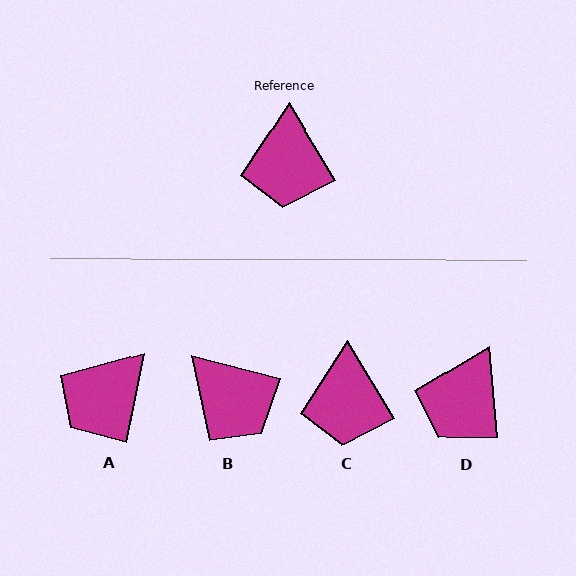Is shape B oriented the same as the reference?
No, it is off by about 44 degrees.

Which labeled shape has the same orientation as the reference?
C.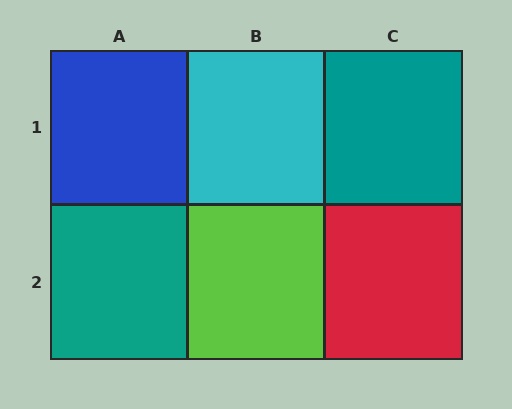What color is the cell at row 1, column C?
Teal.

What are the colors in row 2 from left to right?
Teal, lime, red.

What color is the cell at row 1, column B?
Cyan.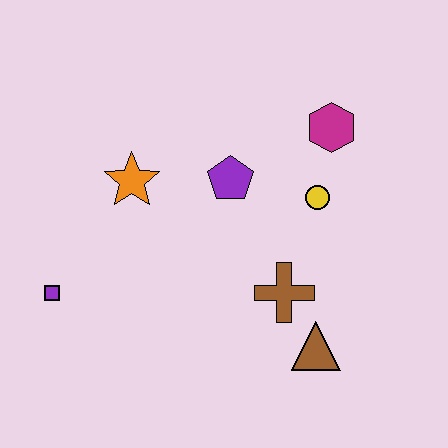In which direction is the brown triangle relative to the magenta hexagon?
The brown triangle is below the magenta hexagon.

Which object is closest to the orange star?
The purple pentagon is closest to the orange star.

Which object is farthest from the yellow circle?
The purple square is farthest from the yellow circle.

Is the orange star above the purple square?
Yes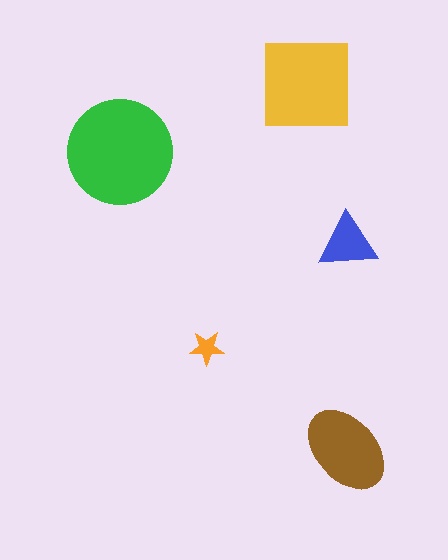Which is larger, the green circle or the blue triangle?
The green circle.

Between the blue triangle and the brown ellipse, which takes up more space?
The brown ellipse.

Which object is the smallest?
The orange star.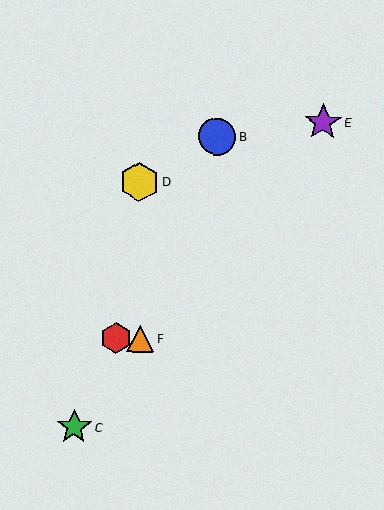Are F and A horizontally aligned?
Yes, both are at y≈339.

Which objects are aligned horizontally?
Objects A, F are aligned horizontally.